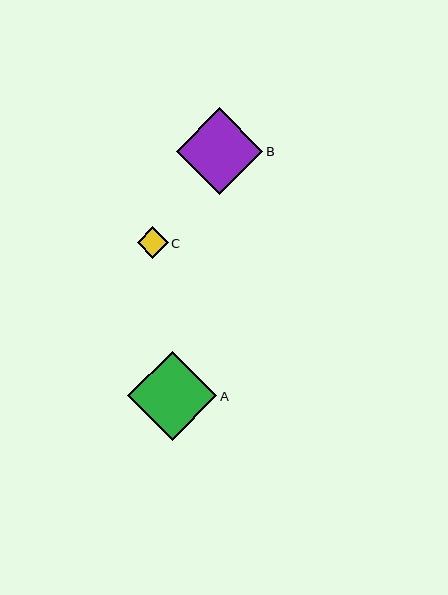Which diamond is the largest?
Diamond A is the largest with a size of approximately 89 pixels.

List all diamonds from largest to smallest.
From largest to smallest: A, B, C.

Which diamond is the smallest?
Diamond C is the smallest with a size of approximately 31 pixels.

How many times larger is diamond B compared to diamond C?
Diamond B is approximately 2.8 times the size of diamond C.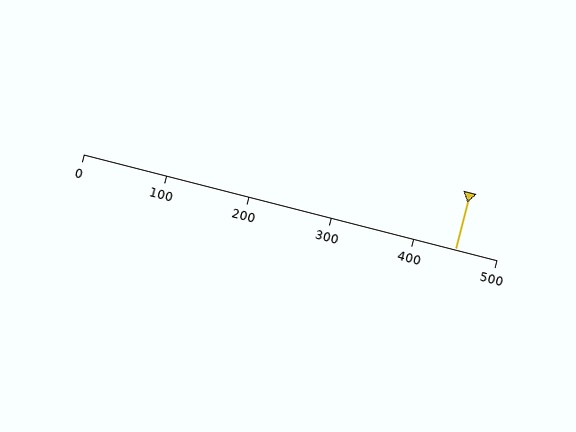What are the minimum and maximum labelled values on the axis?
The axis runs from 0 to 500.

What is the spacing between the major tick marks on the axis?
The major ticks are spaced 100 apart.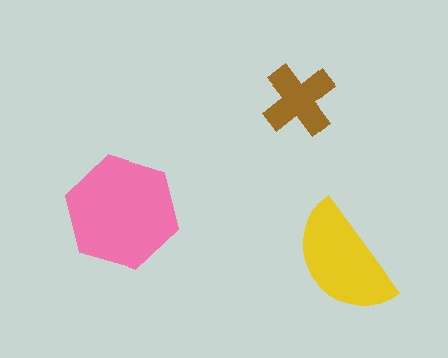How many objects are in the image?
There are 3 objects in the image.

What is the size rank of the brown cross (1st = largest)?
3rd.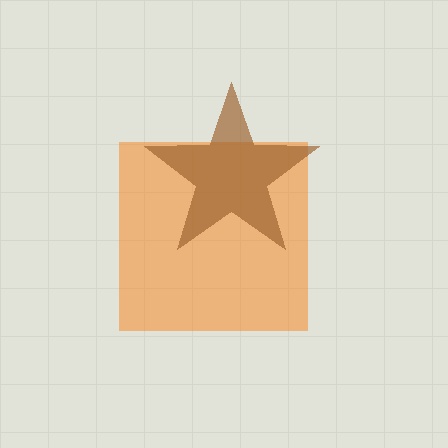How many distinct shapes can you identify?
There are 2 distinct shapes: an orange square, a brown star.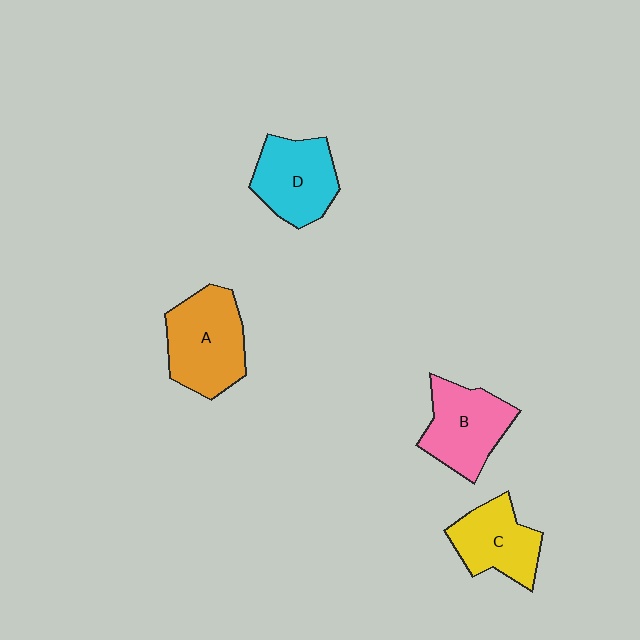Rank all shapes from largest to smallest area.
From largest to smallest: A (orange), B (pink), D (cyan), C (yellow).